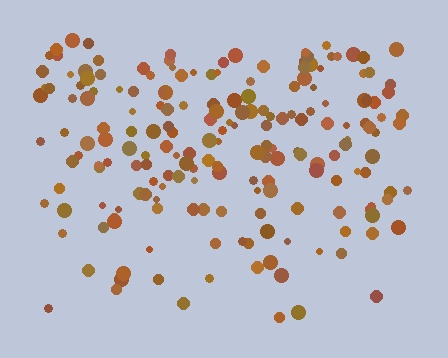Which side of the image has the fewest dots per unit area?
The bottom.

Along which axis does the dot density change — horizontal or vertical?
Vertical.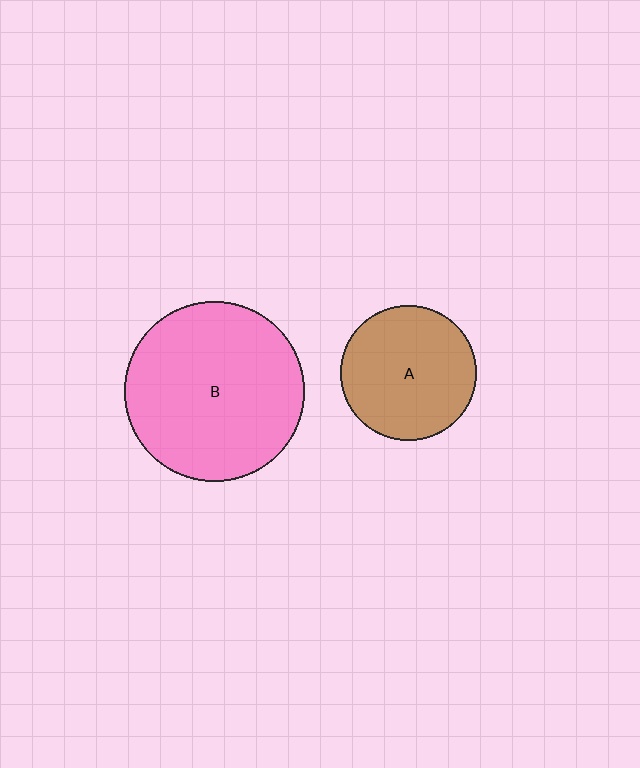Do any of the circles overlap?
No, none of the circles overlap.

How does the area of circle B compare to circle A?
Approximately 1.8 times.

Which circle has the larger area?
Circle B (pink).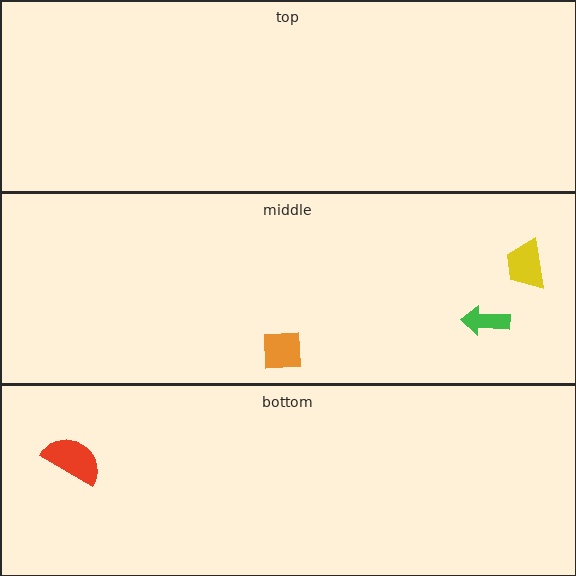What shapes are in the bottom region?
The red semicircle.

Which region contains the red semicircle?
The bottom region.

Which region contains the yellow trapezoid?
The middle region.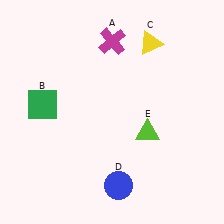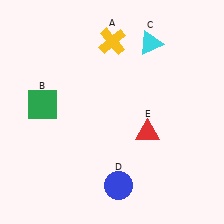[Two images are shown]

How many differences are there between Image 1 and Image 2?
There are 3 differences between the two images.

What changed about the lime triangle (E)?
In Image 1, E is lime. In Image 2, it changed to red.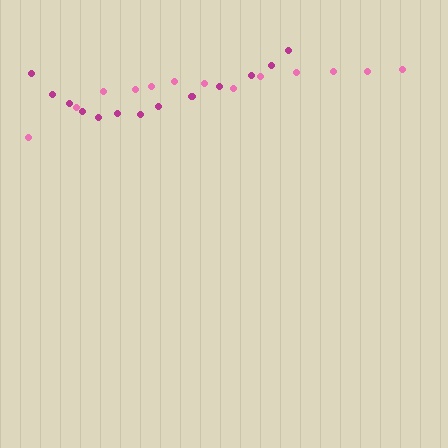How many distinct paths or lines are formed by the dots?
There are 2 distinct paths.